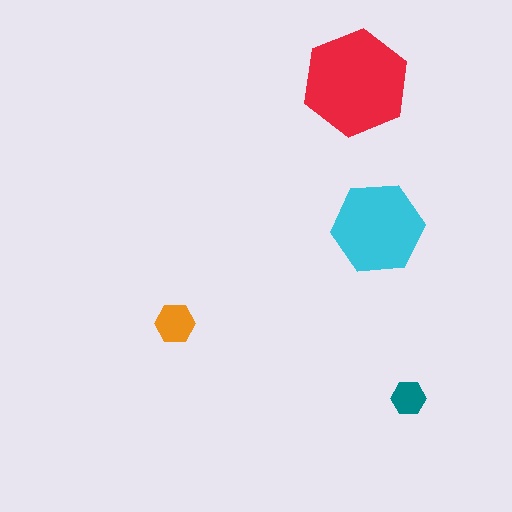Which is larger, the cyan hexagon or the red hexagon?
The red one.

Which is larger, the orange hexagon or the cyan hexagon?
The cyan one.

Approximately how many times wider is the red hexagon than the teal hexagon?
About 3 times wider.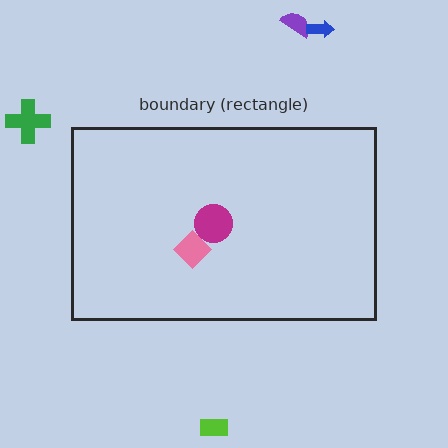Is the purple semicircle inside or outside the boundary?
Outside.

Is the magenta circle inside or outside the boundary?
Inside.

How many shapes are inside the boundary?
2 inside, 4 outside.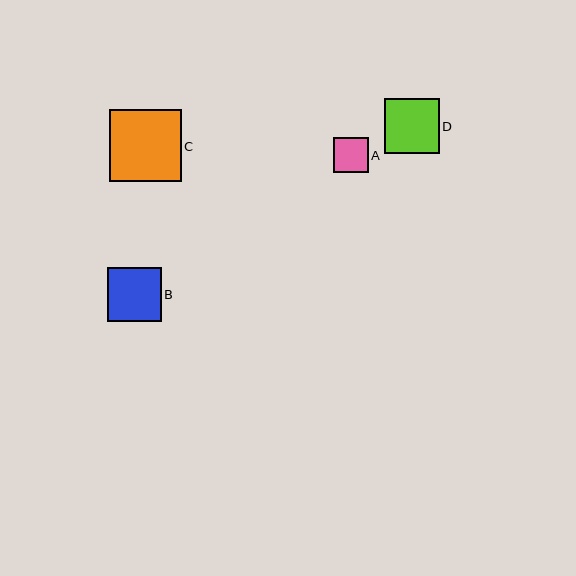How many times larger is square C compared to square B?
Square C is approximately 1.3 times the size of square B.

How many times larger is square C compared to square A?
Square C is approximately 2.1 times the size of square A.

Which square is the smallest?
Square A is the smallest with a size of approximately 35 pixels.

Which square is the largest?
Square C is the largest with a size of approximately 72 pixels.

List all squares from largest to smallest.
From largest to smallest: C, D, B, A.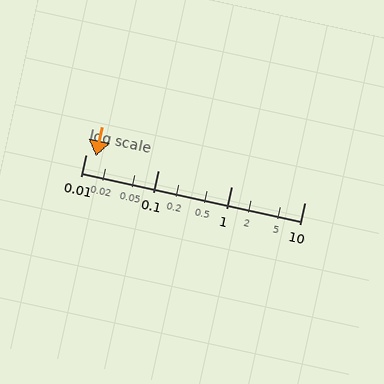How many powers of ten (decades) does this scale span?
The scale spans 3 decades, from 0.01 to 10.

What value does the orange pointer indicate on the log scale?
The pointer indicates approximately 0.014.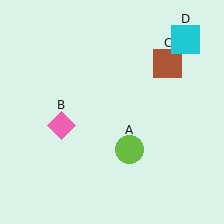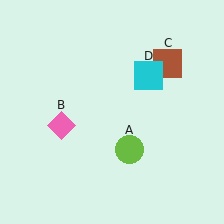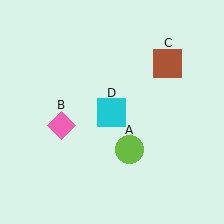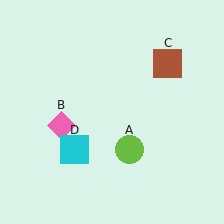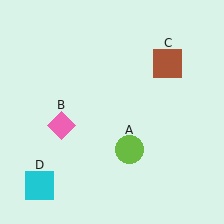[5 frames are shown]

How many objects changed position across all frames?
1 object changed position: cyan square (object D).